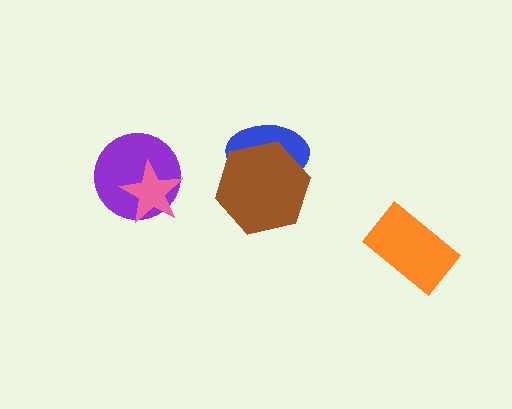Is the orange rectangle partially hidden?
No, no other shape covers it.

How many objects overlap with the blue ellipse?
1 object overlaps with the blue ellipse.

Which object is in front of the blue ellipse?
The brown hexagon is in front of the blue ellipse.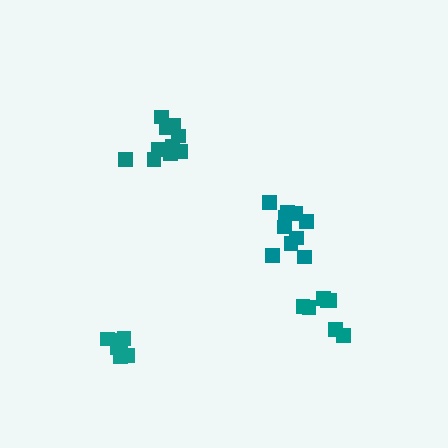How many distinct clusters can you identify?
There are 4 distinct clusters.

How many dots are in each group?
Group 1: 10 dots, Group 2: 7 dots, Group 3: 9 dots, Group 4: 11 dots (37 total).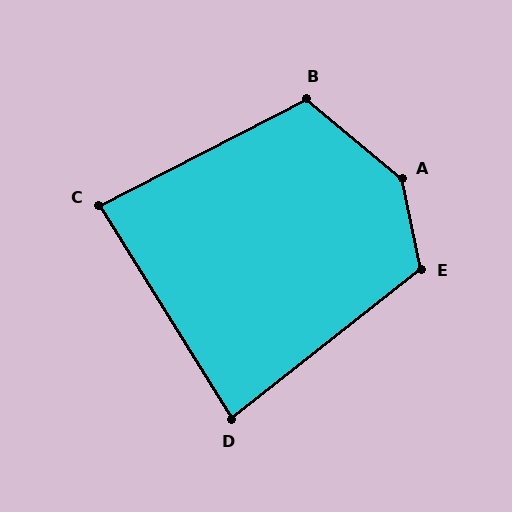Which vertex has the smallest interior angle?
D, at approximately 83 degrees.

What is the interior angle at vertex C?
Approximately 85 degrees (approximately right).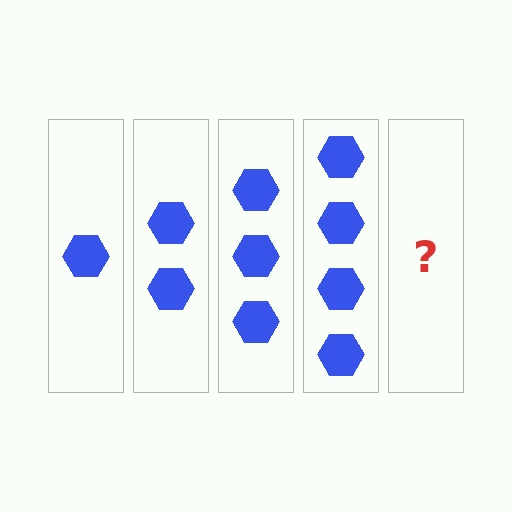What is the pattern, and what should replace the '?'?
The pattern is that each step adds one more hexagon. The '?' should be 5 hexagons.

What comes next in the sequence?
The next element should be 5 hexagons.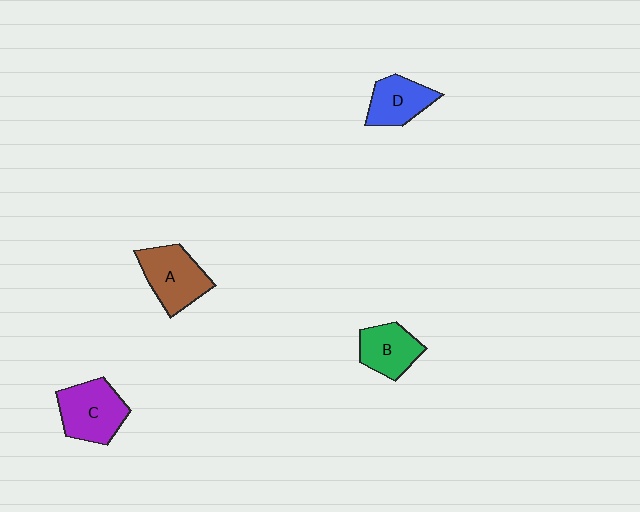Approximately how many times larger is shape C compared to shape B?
Approximately 1.3 times.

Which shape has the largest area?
Shape C (purple).